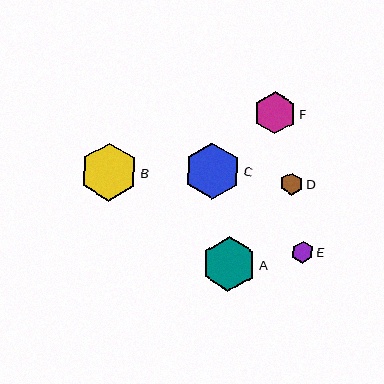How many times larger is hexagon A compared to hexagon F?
Hexagon A is approximately 1.3 times the size of hexagon F.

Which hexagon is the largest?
Hexagon B is the largest with a size of approximately 58 pixels.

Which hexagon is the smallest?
Hexagon E is the smallest with a size of approximately 22 pixels.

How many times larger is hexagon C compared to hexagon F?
Hexagon C is approximately 1.3 times the size of hexagon F.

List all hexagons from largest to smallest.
From largest to smallest: B, C, A, F, D, E.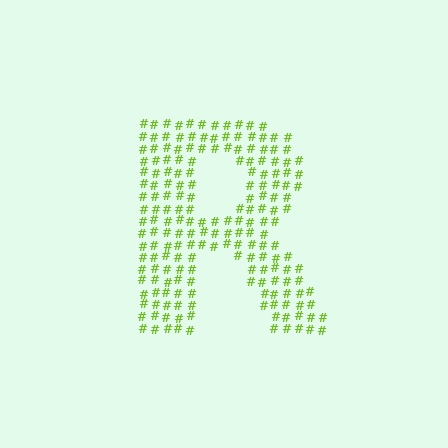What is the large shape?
The large shape is the letter R.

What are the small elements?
The small elements are hash symbols.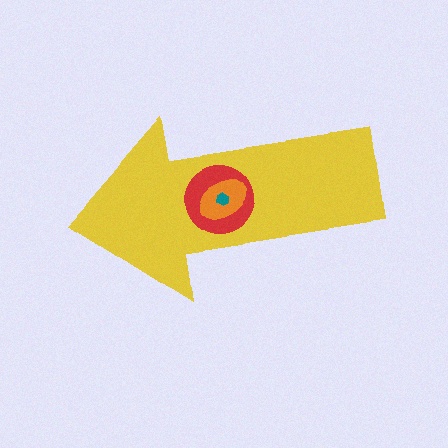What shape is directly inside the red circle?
The orange ellipse.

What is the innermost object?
The teal hexagon.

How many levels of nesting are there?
4.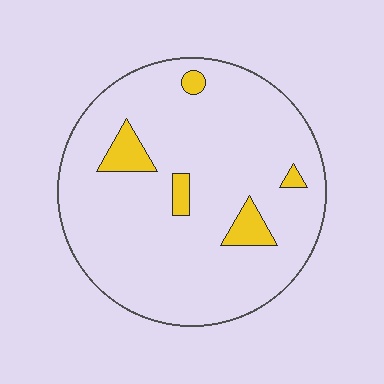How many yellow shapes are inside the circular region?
5.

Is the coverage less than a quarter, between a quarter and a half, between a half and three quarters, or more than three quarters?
Less than a quarter.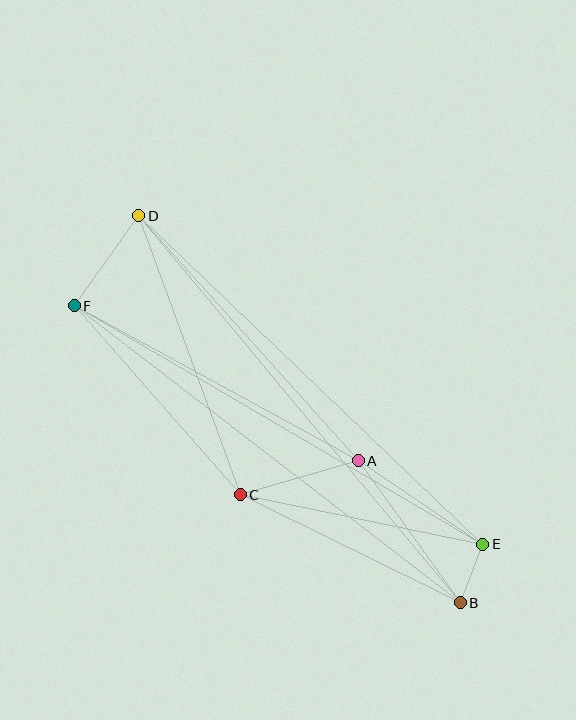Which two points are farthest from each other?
Points B and D are farthest from each other.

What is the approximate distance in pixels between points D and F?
The distance between D and F is approximately 110 pixels.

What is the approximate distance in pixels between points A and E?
The distance between A and E is approximately 150 pixels.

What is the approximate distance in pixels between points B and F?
The distance between B and F is approximately 487 pixels.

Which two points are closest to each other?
Points B and E are closest to each other.